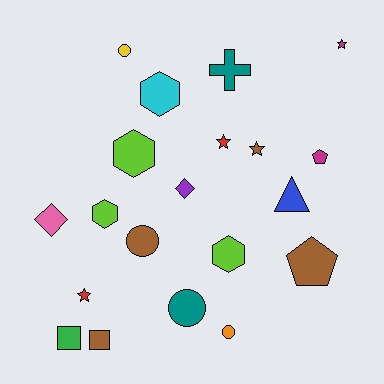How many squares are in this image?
There are 2 squares.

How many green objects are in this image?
There is 1 green object.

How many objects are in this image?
There are 20 objects.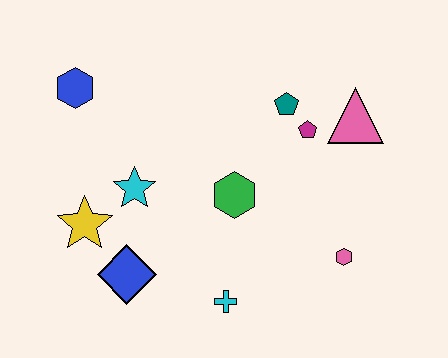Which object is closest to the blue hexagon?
The cyan star is closest to the blue hexagon.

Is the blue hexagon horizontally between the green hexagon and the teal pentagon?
No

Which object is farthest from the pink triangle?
The yellow star is farthest from the pink triangle.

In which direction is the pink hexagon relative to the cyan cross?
The pink hexagon is to the right of the cyan cross.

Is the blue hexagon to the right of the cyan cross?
No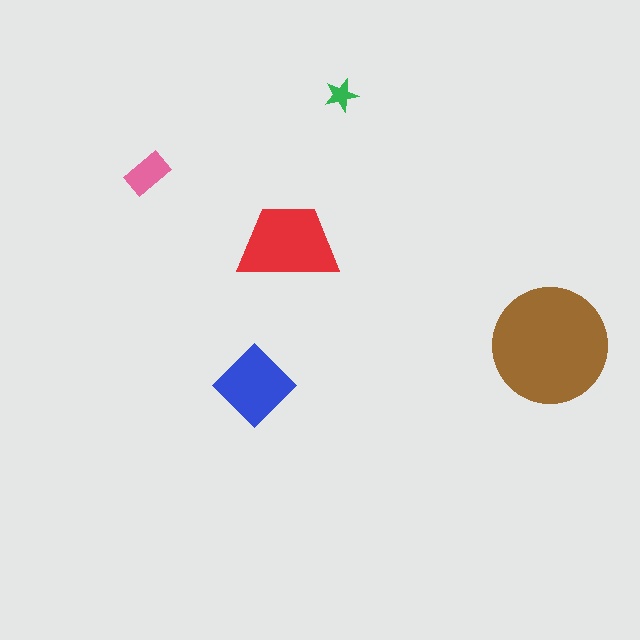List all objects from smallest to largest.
The green star, the pink rectangle, the blue diamond, the red trapezoid, the brown circle.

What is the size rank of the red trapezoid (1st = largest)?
2nd.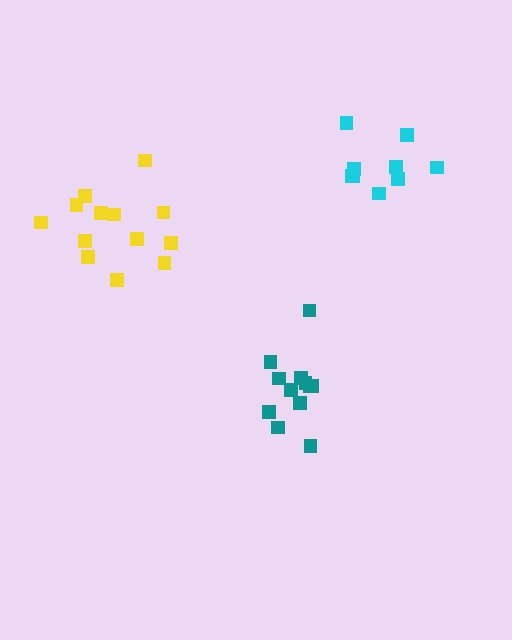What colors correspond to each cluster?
The clusters are colored: cyan, yellow, teal.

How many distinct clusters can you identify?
There are 3 distinct clusters.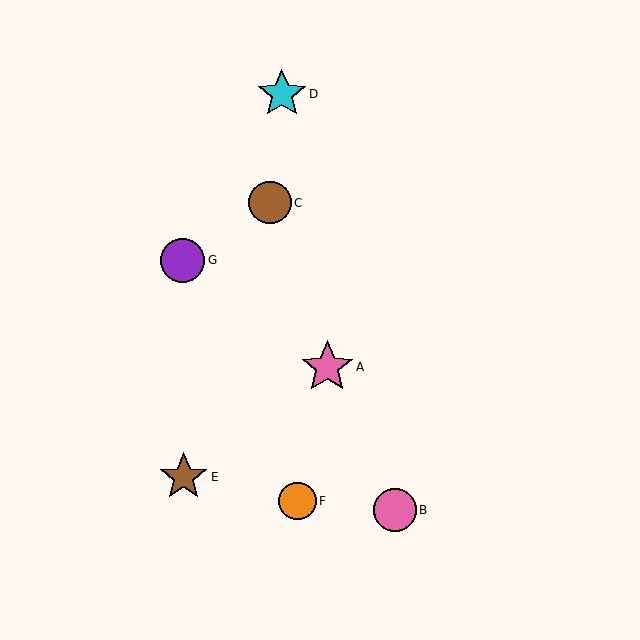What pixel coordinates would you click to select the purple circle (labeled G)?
Click at (182, 260) to select the purple circle G.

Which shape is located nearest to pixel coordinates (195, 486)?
The brown star (labeled E) at (184, 477) is nearest to that location.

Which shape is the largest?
The pink star (labeled A) is the largest.